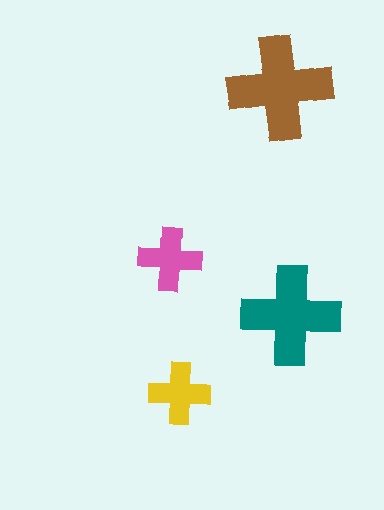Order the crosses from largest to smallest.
the brown one, the teal one, the pink one, the yellow one.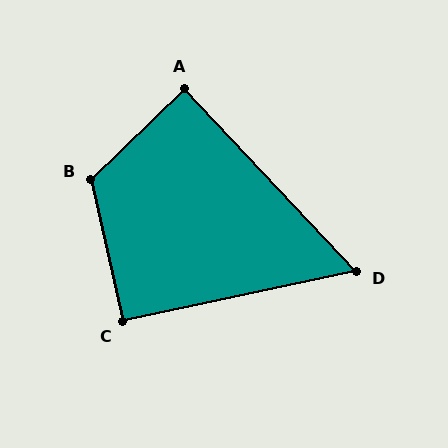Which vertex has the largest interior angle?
B, at approximately 121 degrees.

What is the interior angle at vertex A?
Approximately 89 degrees (approximately right).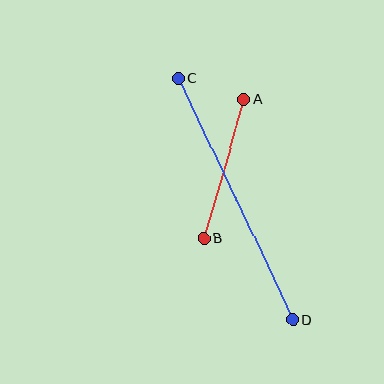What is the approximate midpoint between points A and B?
The midpoint is at approximately (224, 169) pixels.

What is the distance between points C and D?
The distance is approximately 267 pixels.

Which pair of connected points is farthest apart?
Points C and D are farthest apart.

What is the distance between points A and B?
The distance is approximately 144 pixels.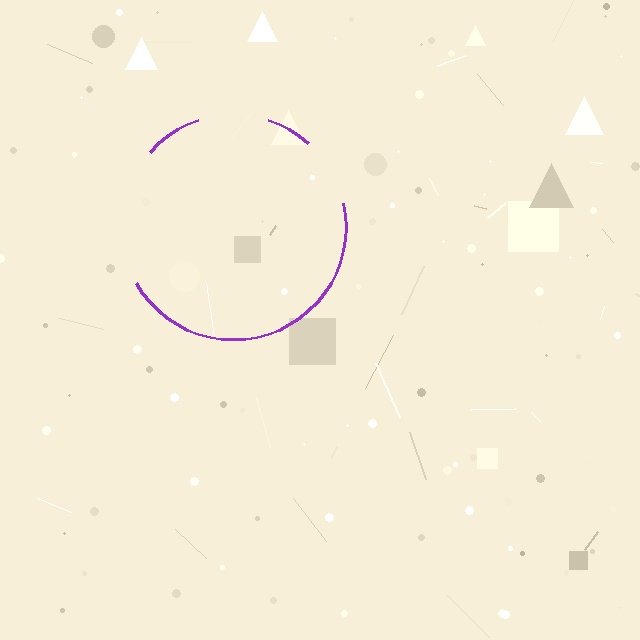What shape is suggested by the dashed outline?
The dashed outline suggests a circle.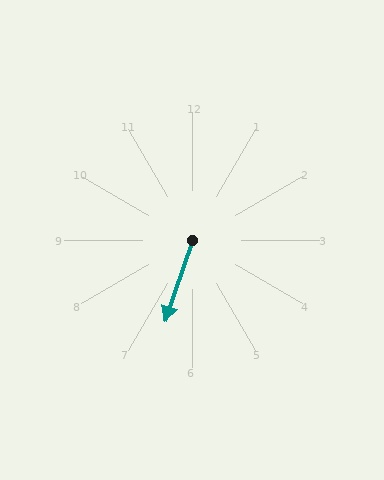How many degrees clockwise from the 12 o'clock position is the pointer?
Approximately 199 degrees.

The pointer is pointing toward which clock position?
Roughly 7 o'clock.